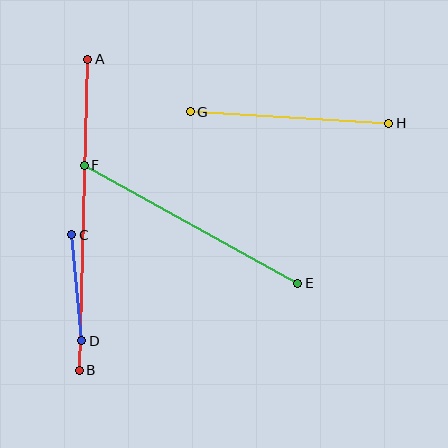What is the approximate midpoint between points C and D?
The midpoint is at approximately (77, 288) pixels.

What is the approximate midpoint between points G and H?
The midpoint is at approximately (289, 117) pixels.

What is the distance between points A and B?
The distance is approximately 311 pixels.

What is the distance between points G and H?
The distance is approximately 199 pixels.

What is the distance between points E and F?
The distance is approximately 244 pixels.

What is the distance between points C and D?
The distance is approximately 106 pixels.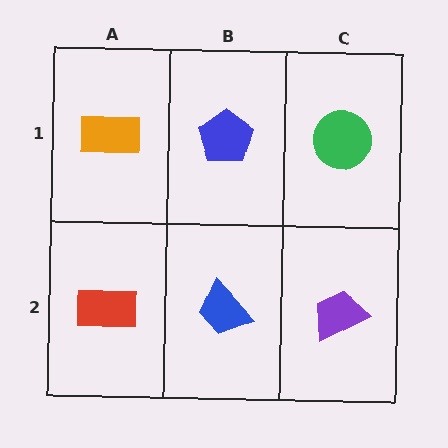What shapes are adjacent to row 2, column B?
A blue pentagon (row 1, column B), a red rectangle (row 2, column A), a purple trapezoid (row 2, column C).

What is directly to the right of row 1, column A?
A blue pentagon.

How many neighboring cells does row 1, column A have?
2.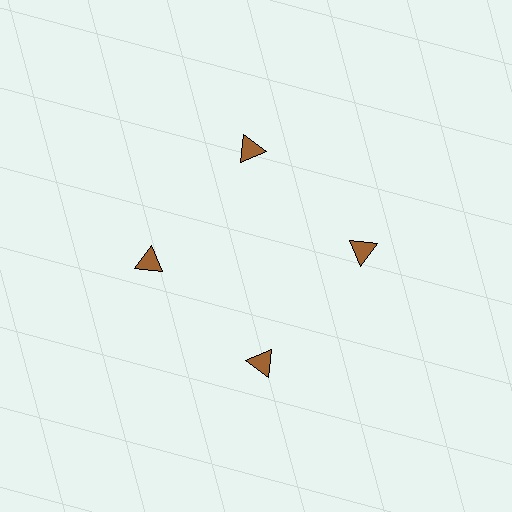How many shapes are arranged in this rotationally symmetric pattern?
There are 4 shapes, arranged in 4 groups of 1.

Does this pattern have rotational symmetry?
Yes, this pattern has 4-fold rotational symmetry. It looks the same after rotating 90 degrees around the center.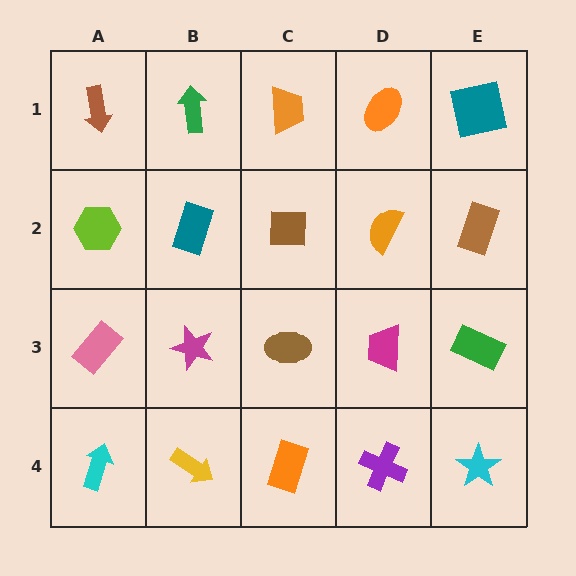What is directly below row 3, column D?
A purple cross.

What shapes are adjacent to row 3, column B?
A teal rectangle (row 2, column B), a yellow arrow (row 4, column B), a pink rectangle (row 3, column A), a brown ellipse (row 3, column C).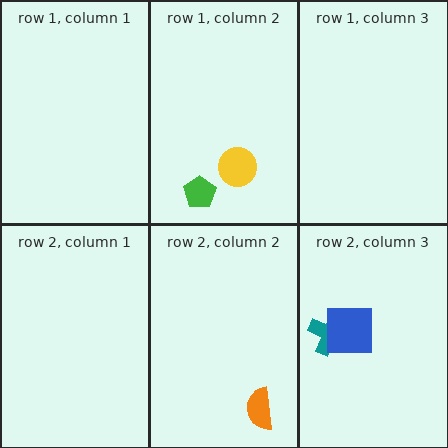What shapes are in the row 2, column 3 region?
The teal cross, the blue square.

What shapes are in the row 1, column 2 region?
The yellow circle, the green pentagon.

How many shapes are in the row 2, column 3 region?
2.